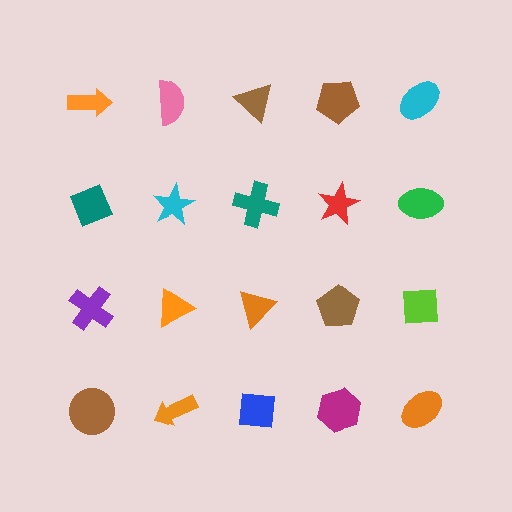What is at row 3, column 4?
A brown pentagon.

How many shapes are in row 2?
5 shapes.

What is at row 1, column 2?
A pink semicircle.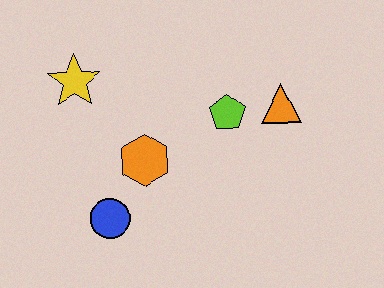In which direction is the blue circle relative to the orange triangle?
The blue circle is to the left of the orange triangle.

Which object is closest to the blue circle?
The orange hexagon is closest to the blue circle.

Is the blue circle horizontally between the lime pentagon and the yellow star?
Yes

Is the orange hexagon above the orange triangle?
No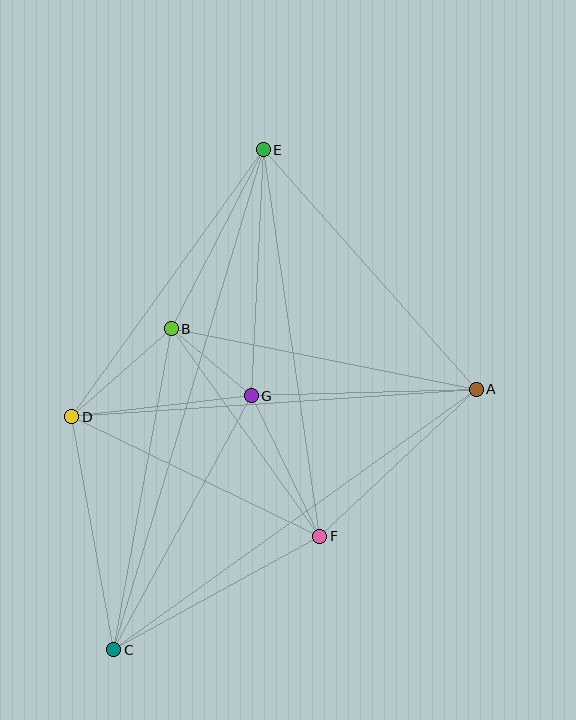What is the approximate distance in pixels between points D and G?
The distance between D and G is approximately 180 pixels.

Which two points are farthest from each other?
Points C and E are farthest from each other.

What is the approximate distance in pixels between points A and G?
The distance between A and G is approximately 225 pixels.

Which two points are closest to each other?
Points B and G are closest to each other.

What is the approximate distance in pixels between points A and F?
The distance between A and F is approximately 215 pixels.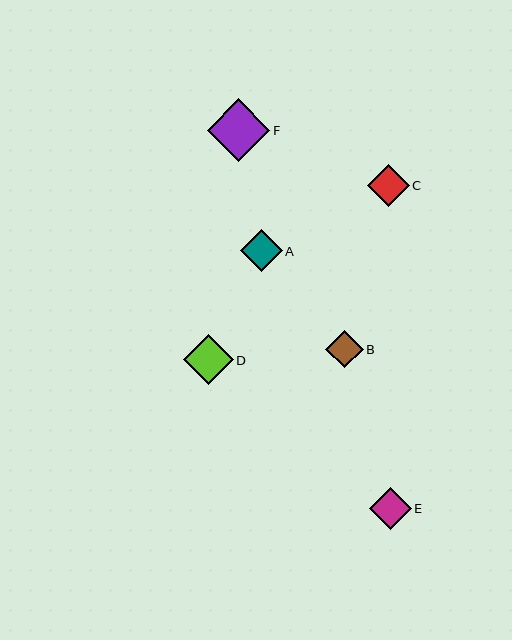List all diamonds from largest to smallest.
From largest to smallest: F, D, A, E, C, B.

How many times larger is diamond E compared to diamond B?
Diamond E is approximately 1.1 times the size of diamond B.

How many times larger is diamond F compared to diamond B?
Diamond F is approximately 1.7 times the size of diamond B.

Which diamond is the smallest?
Diamond B is the smallest with a size of approximately 38 pixels.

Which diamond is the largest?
Diamond F is the largest with a size of approximately 62 pixels.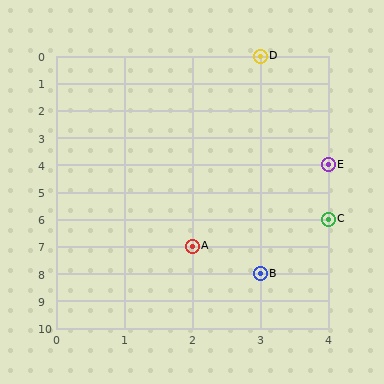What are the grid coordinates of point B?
Point B is at grid coordinates (3, 8).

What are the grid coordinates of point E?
Point E is at grid coordinates (4, 4).